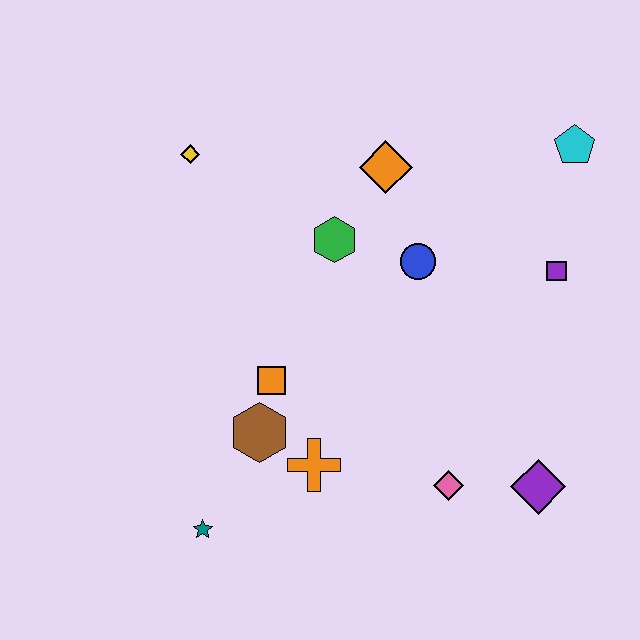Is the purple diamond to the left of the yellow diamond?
No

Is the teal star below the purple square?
Yes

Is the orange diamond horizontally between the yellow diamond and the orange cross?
No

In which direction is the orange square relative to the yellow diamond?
The orange square is below the yellow diamond.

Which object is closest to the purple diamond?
The pink diamond is closest to the purple diamond.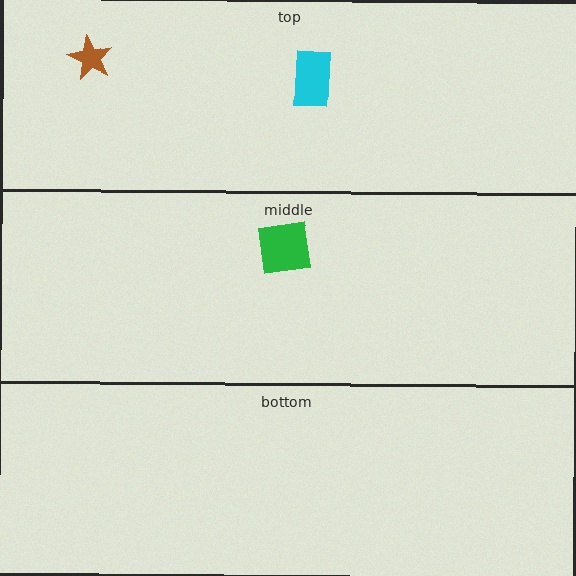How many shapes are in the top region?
2.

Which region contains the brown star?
The top region.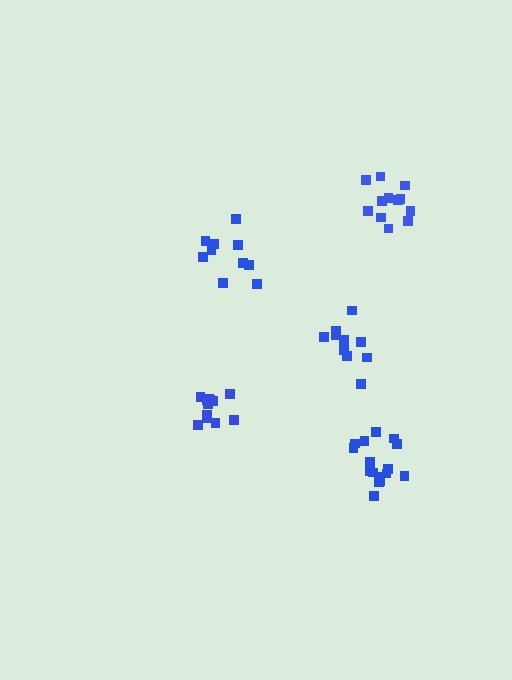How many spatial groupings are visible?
There are 5 spatial groupings.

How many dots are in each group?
Group 1: 10 dots, Group 2: 12 dots, Group 3: 10 dots, Group 4: 16 dots, Group 5: 12 dots (60 total).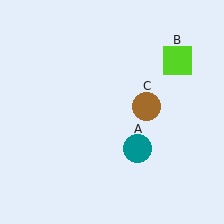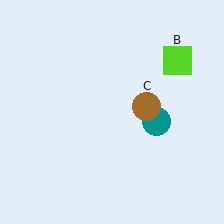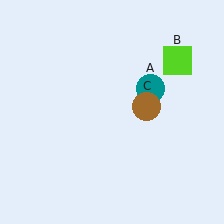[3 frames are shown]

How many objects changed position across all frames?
1 object changed position: teal circle (object A).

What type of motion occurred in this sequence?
The teal circle (object A) rotated counterclockwise around the center of the scene.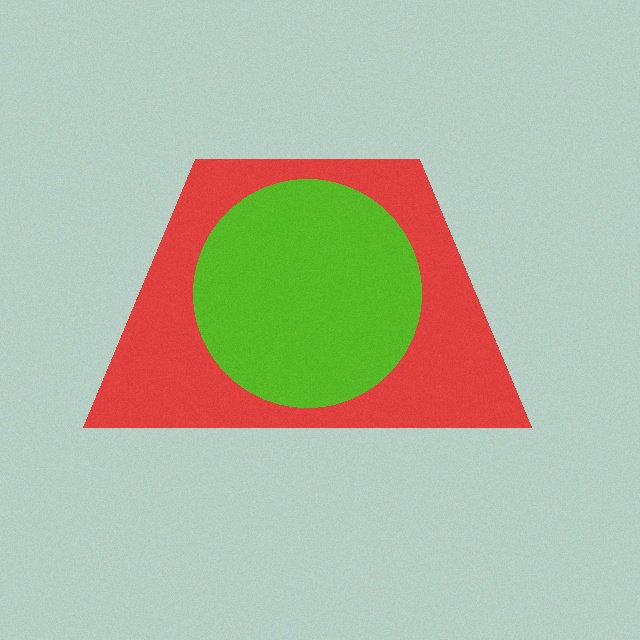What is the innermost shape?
The lime circle.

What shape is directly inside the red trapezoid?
The lime circle.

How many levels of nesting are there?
2.